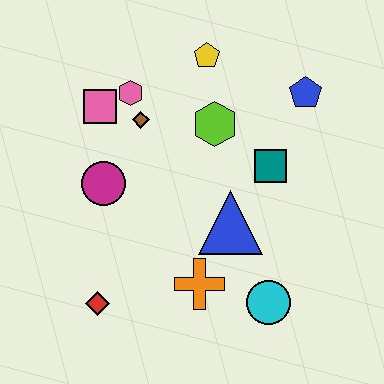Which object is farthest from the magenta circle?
The blue pentagon is farthest from the magenta circle.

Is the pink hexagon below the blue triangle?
No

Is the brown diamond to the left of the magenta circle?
No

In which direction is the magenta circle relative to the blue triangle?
The magenta circle is to the left of the blue triangle.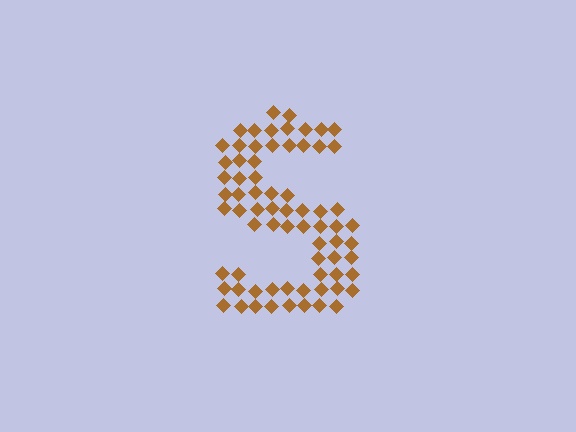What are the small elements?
The small elements are diamonds.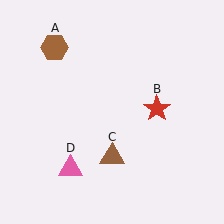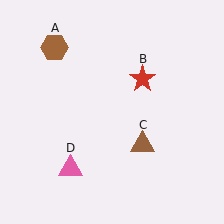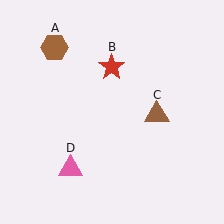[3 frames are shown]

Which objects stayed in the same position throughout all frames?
Brown hexagon (object A) and pink triangle (object D) remained stationary.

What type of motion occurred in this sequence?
The red star (object B), brown triangle (object C) rotated counterclockwise around the center of the scene.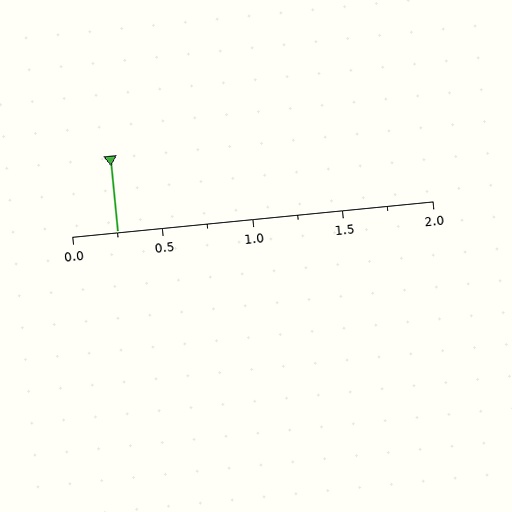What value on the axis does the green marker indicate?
The marker indicates approximately 0.25.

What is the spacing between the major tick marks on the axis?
The major ticks are spaced 0.5 apart.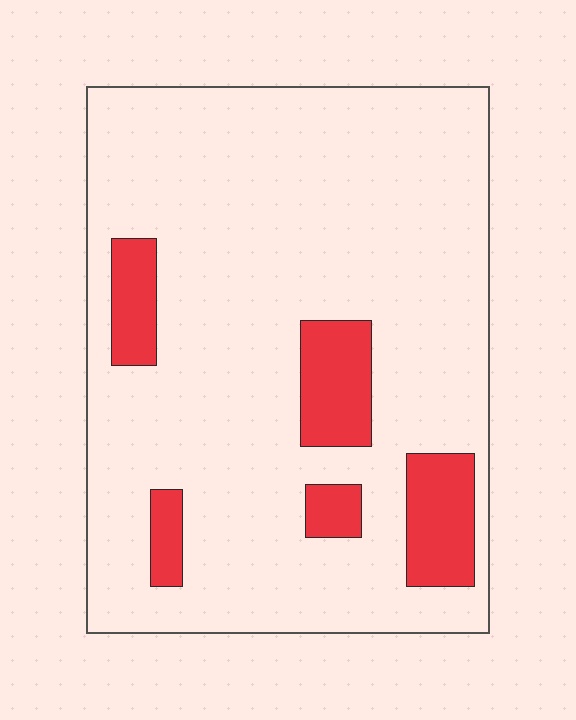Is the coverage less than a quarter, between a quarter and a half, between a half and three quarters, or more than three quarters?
Less than a quarter.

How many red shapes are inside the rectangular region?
5.